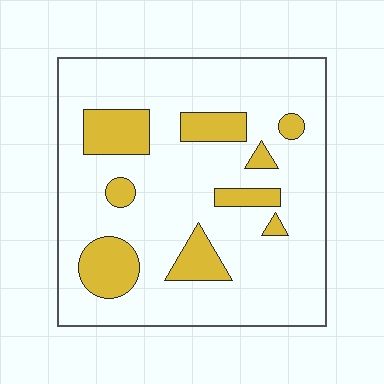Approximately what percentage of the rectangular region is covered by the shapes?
Approximately 20%.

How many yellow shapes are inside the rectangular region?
9.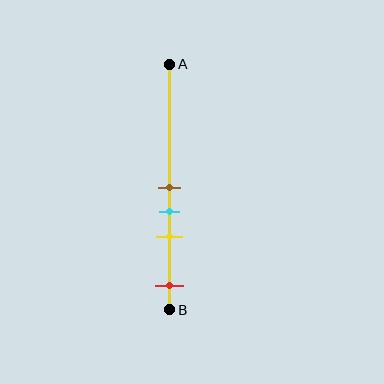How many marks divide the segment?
There are 4 marks dividing the segment.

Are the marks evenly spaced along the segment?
No, the marks are not evenly spaced.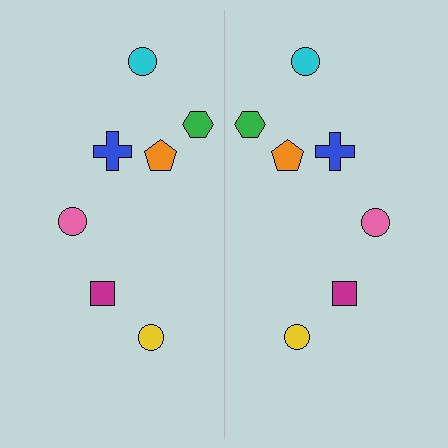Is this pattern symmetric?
Yes, this pattern has bilateral (reflection) symmetry.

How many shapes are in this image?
There are 14 shapes in this image.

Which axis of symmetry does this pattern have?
The pattern has a vertical axis of symmetry running through the center of the image.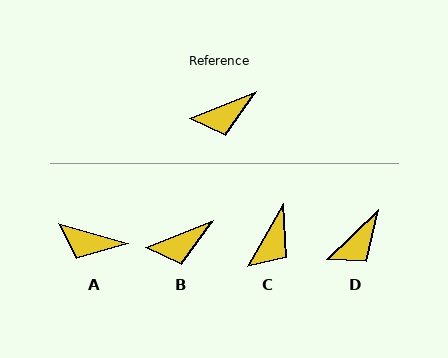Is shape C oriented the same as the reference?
No, it is off by about 39 degrees.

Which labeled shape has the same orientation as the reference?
B.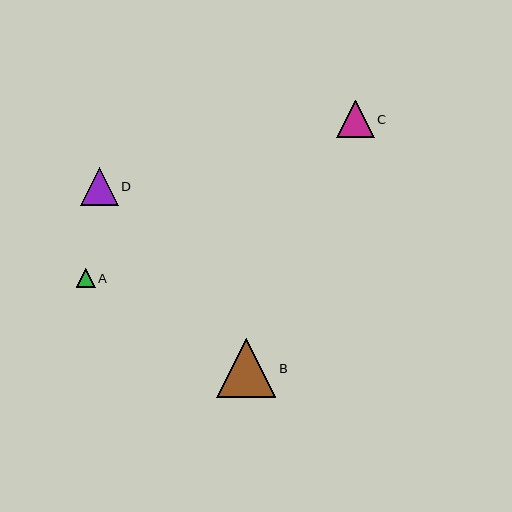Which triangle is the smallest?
Triangle A is the smallest with a size of approximately 19 pixels.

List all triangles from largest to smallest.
From largest to smallest: B, D, C, A.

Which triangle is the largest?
Triangle B is the largest with a size of approximately 59 pixels.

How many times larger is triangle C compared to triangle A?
Triangle C is approximately 2.0 times the size of triangle A.